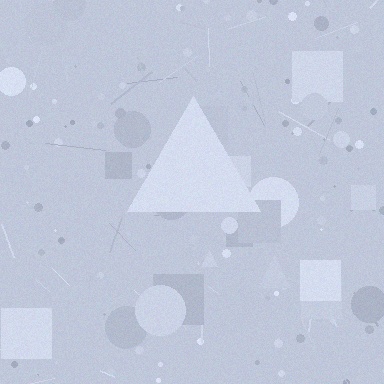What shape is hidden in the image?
A triangle is hidden in the image.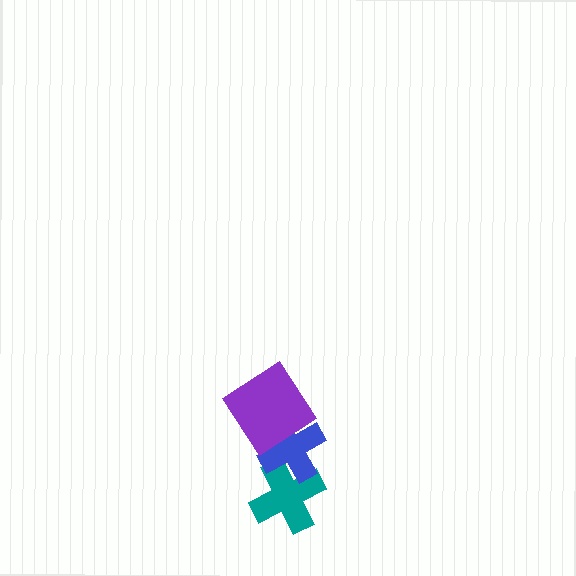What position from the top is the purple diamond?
The purple diamond is 1st from the top.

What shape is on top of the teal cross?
The blue cross is on top of the teal cross.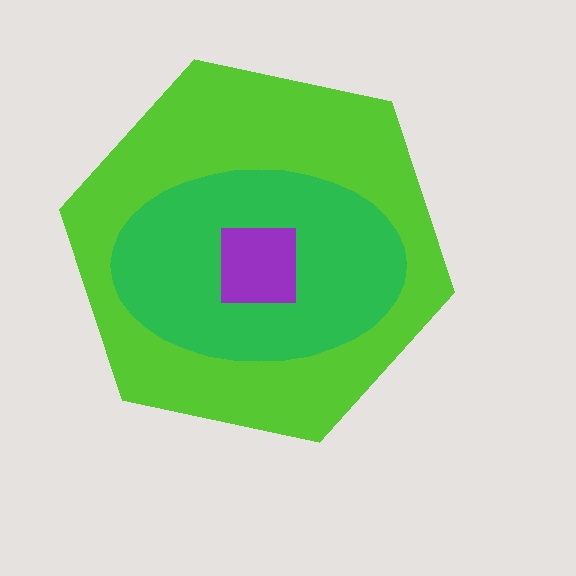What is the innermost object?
The purple square.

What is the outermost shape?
The lime hexagon.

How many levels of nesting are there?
3.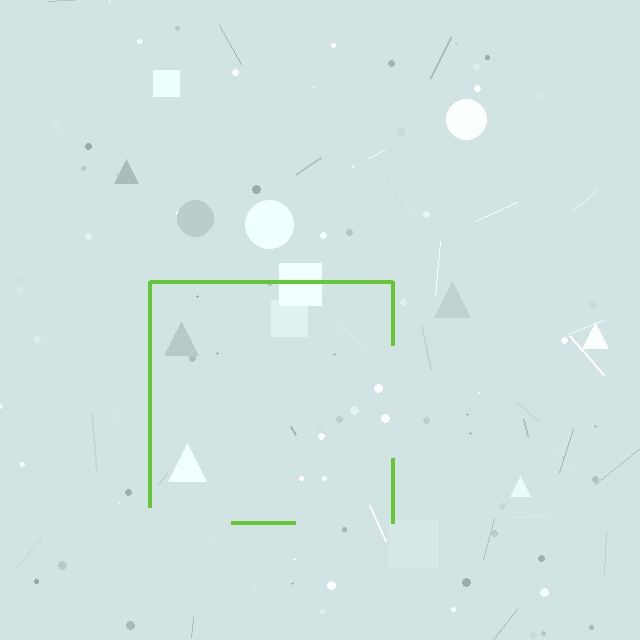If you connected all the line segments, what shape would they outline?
They would outline a square.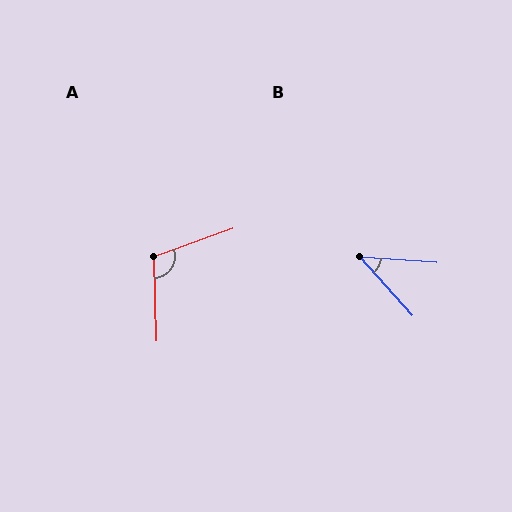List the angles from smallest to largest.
B (44°), A (108°).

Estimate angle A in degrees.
Approximately 108 degrees.